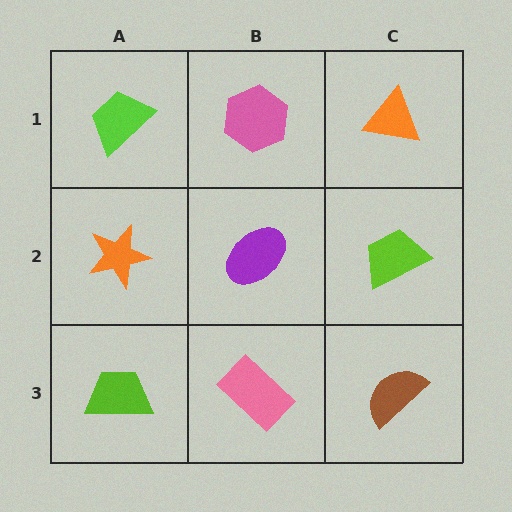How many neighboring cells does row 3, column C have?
2.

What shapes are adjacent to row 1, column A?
An orange star (row 2, column A), a pink hexagon (row 1, column B).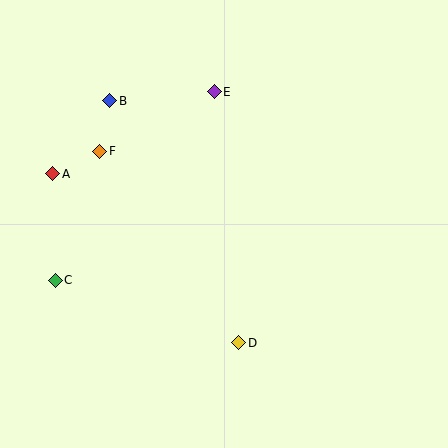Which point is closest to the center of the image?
Point D at (239, 343) is closest to the center.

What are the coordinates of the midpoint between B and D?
The midpoint between B and D is at (174, 222).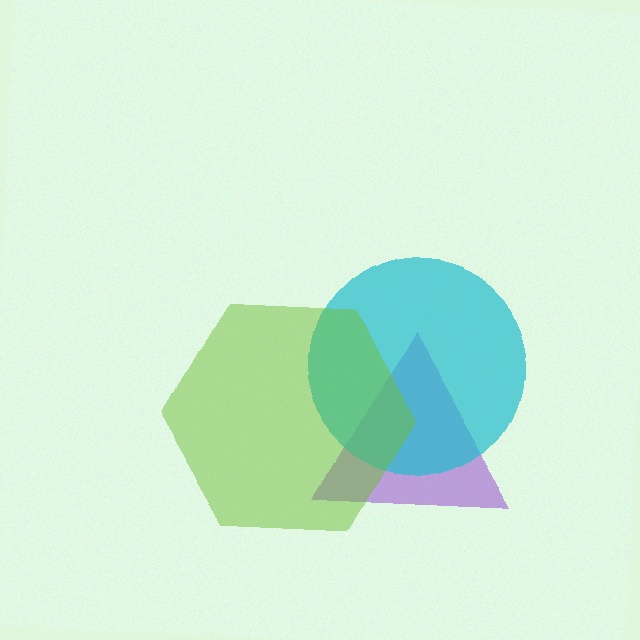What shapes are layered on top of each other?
The layered shapes are: a purple triangle, a cyan circle, a lime hexagon.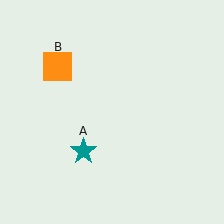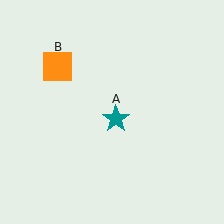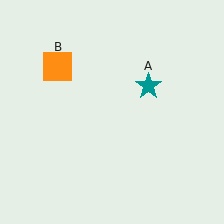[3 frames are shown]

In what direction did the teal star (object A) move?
The teal star (object A) moved up and to the right.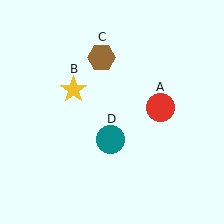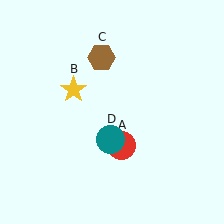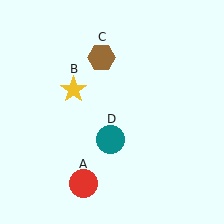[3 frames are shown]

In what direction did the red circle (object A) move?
The red circle (object A) moved down and to the left.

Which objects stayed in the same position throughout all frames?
Yellow star (object B) and brown hexagon (object C) and teal circle (object D) remained stationary.